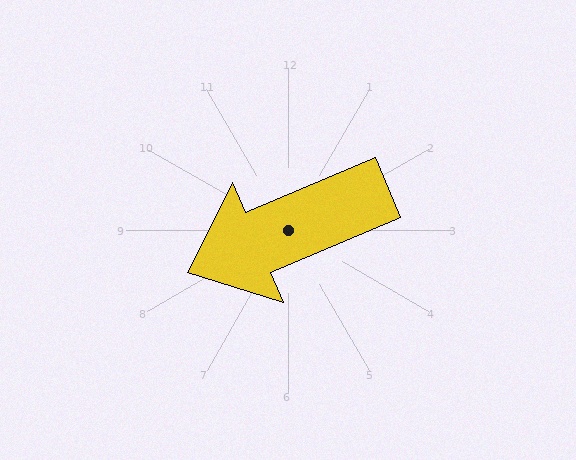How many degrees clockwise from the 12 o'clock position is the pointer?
Approximately 247 degrees.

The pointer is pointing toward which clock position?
Roughly 8 o'clock.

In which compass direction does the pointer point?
Southwest.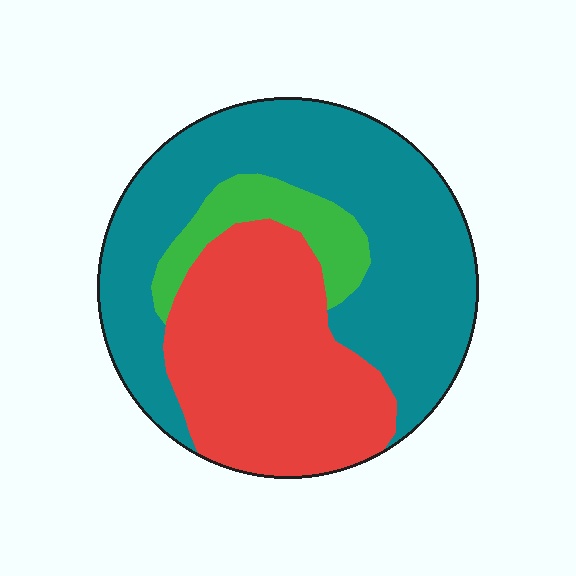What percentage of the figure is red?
Red takes up about three eighths (3/8) of the figure.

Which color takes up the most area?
Teal, at roughly 55%.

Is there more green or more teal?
Teal.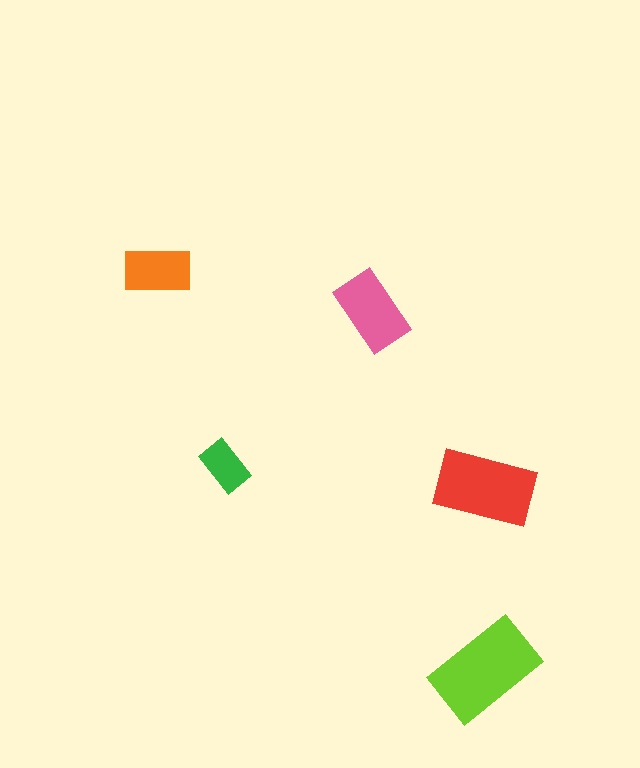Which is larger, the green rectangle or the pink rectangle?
The pink one.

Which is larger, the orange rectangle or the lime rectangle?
The lime one.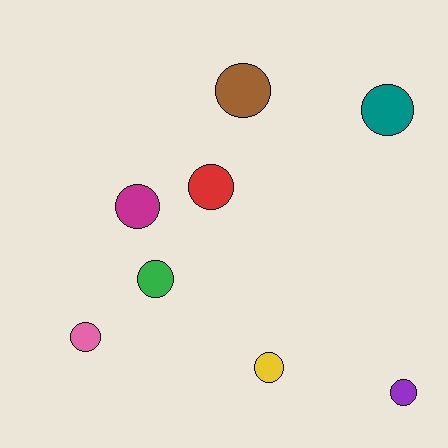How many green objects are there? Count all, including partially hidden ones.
There is 1 green object.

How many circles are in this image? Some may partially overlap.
There are 8 circles.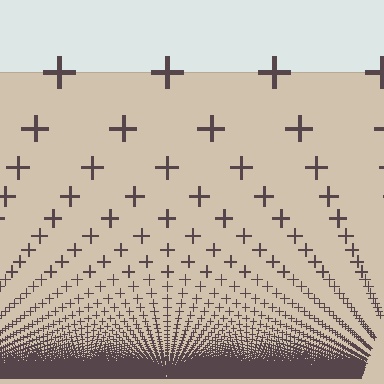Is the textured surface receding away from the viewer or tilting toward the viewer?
The surface appears to tilt toward the viewer. Texture elements get larger and sparser toward the top.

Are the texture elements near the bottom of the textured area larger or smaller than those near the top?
Smaller. The gradient is inverted — elements near the bottom are smaller and denser.